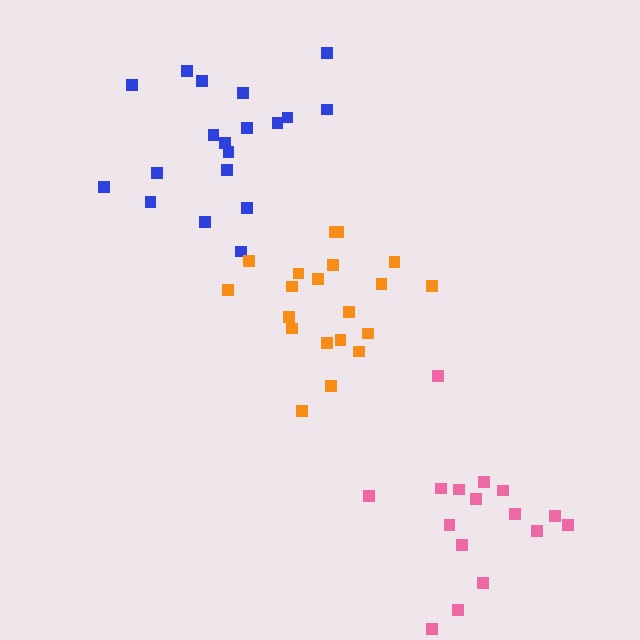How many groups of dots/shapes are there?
There are 3 groups.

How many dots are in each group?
Group 1: 16 dots, Group 2: 19 dots, Group 3: 20 dots (55 total).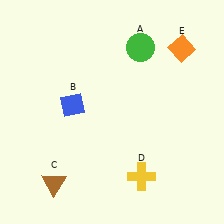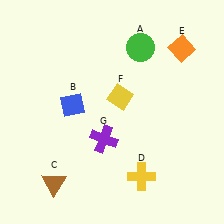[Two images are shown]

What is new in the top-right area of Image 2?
A yellow diamond (F) was added in the top-right area of Image 2.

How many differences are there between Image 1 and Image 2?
There are 2 differences between the two images.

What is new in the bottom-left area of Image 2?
A purple cross (G) was added in the bottom-left area of Image 2.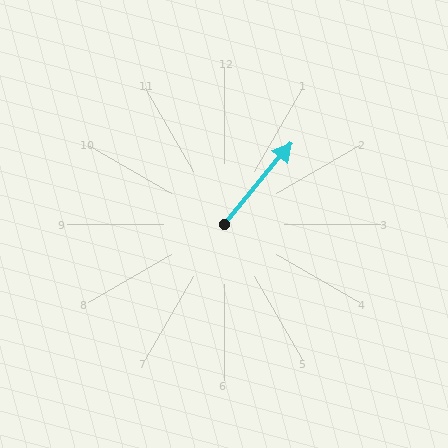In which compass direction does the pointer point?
Northeast.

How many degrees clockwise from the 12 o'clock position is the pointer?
Approximately 39 degrees.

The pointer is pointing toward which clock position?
Roughly 1 o'clock.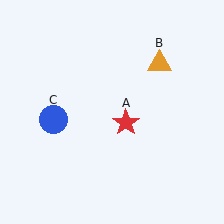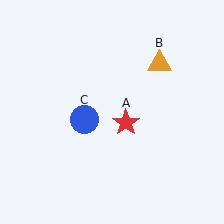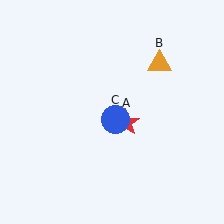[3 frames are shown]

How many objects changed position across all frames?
1 object changed position: blue circle (object C).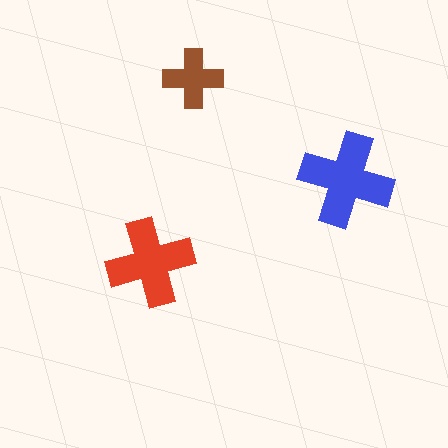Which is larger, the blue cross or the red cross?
The blue one.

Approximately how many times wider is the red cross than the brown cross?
About 1.5 times wider.